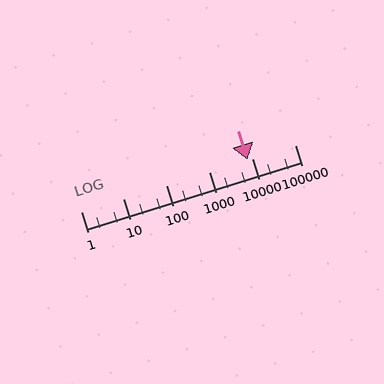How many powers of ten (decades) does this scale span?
The scale spans 5 decades, from 1 to 100000.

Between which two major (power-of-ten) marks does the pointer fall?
The pointer is between 1000 and 10000.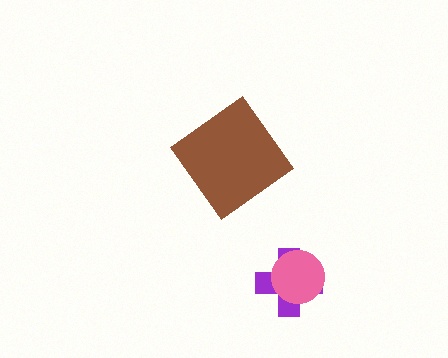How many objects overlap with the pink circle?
1 object overlaps with the pink circle.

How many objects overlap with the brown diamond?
0 objects overlap with the brown diamond.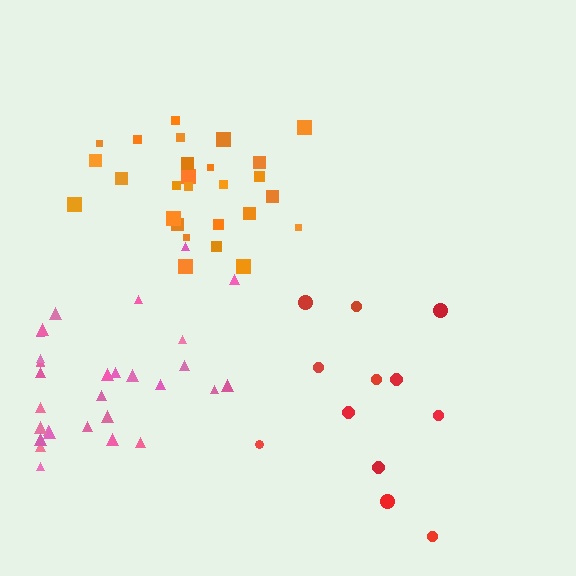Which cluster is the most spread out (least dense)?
Red.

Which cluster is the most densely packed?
Orange.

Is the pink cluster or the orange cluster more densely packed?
Orange.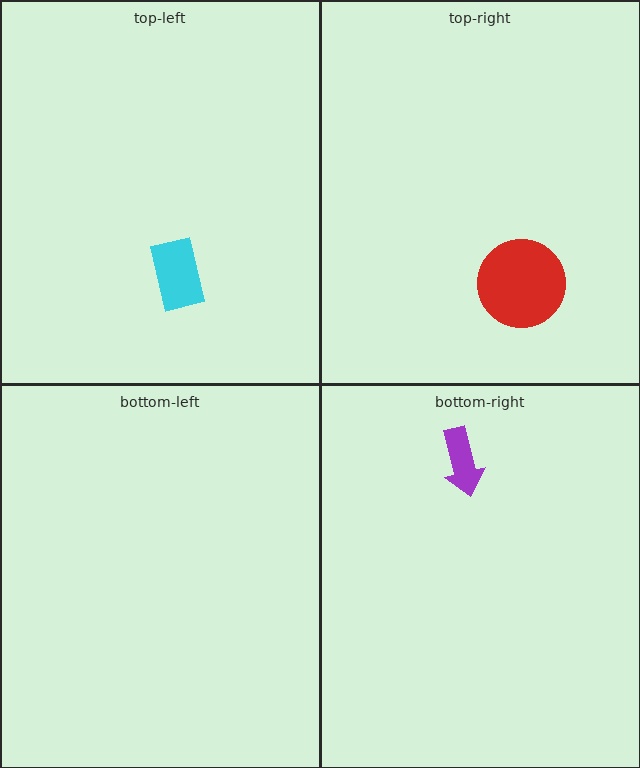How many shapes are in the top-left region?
1.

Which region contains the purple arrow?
The bottom-right region.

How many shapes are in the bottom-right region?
1.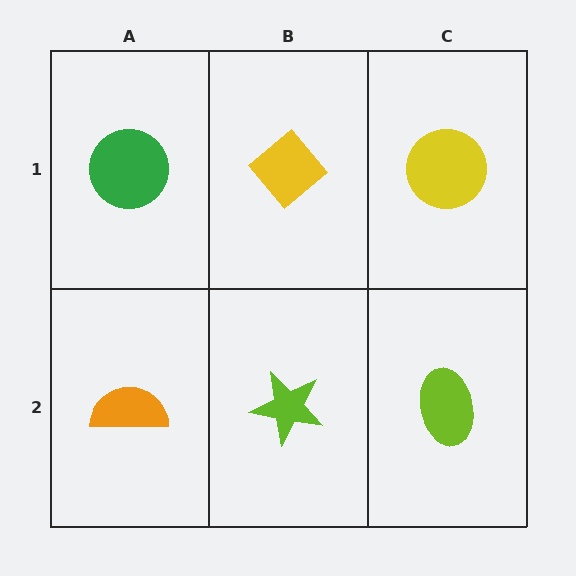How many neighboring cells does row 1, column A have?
2.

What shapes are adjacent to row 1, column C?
A lime ellipse (row 2, column C), a yellow diamond (row 1, column B).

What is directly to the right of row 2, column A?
A lime star.